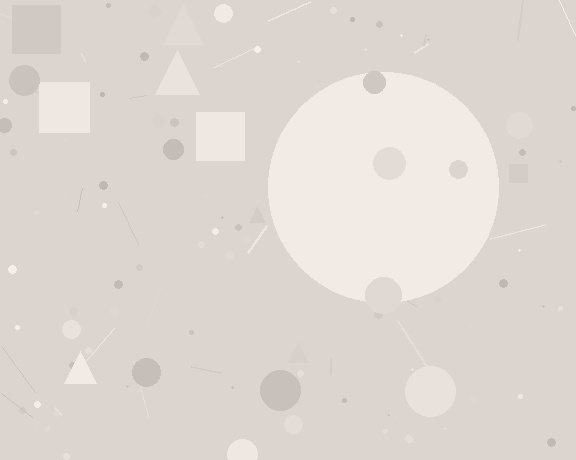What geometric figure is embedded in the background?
A circle is embedded in the background.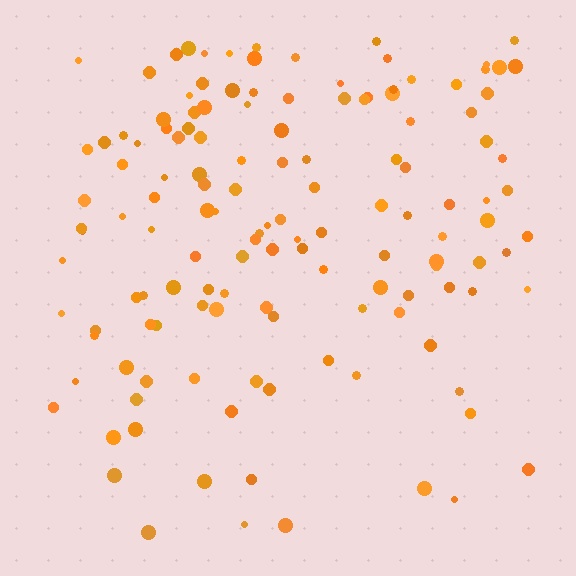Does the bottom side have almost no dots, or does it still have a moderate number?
Still a moderate number, just noticeably fewer than the top.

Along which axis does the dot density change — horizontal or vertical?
Vertical.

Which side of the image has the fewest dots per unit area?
The bottom.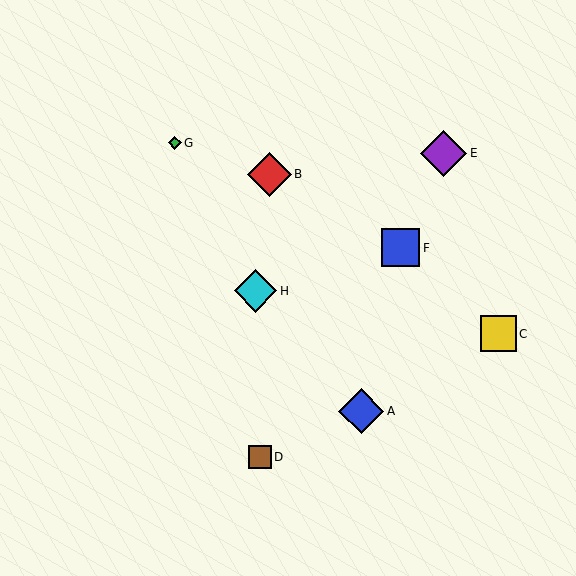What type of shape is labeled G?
Shape G is a green diamond.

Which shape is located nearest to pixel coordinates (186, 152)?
The green diamond (labeled G) at (175, 143) is nearest to that location.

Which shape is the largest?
The purple diamond (labeled E) is the largest.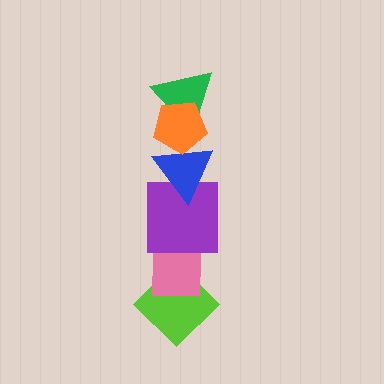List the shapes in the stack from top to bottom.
From top to bottom: the orange pentagon, the green triangle, the blue triangle, the purple square, the pink rectangle, the lime diamond.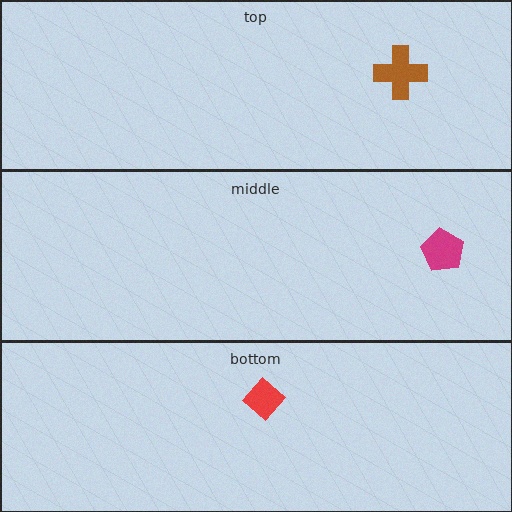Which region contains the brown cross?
The top region.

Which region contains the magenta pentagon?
The middle region.